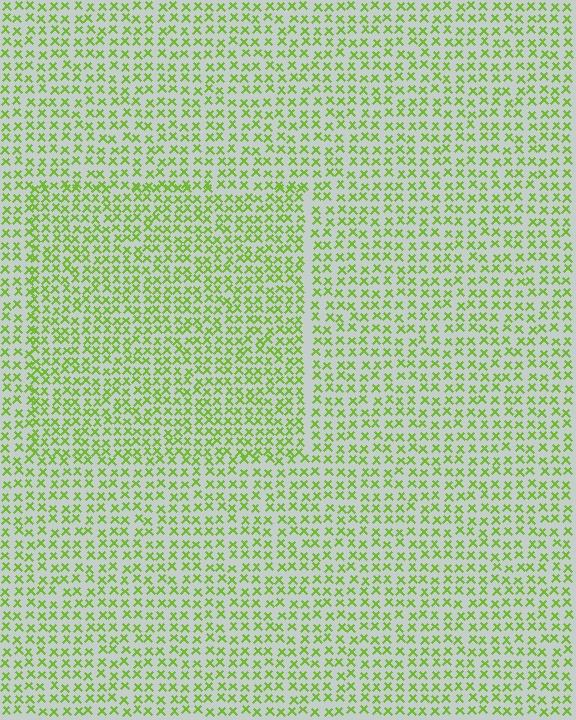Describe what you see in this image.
The image contains small lime elements arranged at two different densities. A rectangle-shaped region is visible where the elements are more densely packed than the surrounding area.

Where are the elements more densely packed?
The elements are more densely packed inside the rectangle boundary.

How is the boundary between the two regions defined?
The boundary is defined by a change in element density (approximately 1.4x ratio). All elements are the same color, size, and shape.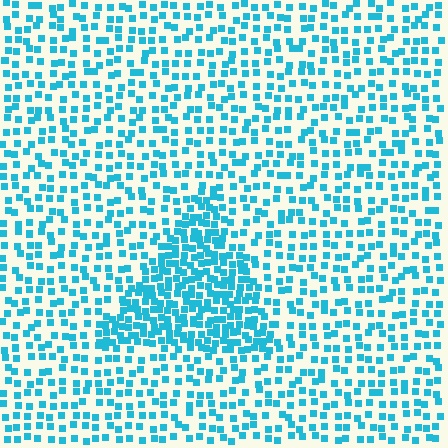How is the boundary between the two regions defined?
The boundary is defined by a change in element density (approximately 2.1x ratio). All elements are the same color, size, and shape.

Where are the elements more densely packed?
The elements are more densely packed inside the triangle boundary.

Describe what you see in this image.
The image contains small cyan elements arranged at two different densities. A triangle-shaped region is visible where the elements are more densely packed than the surrounding area.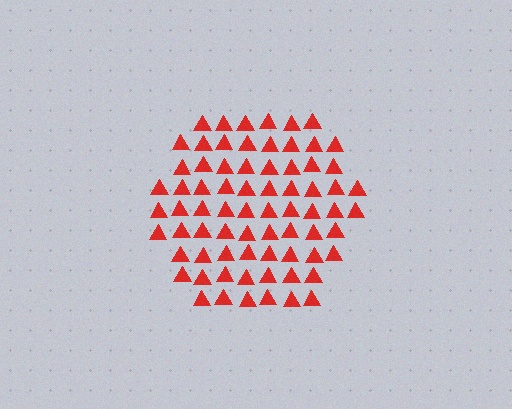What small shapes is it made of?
It is made of small triangles.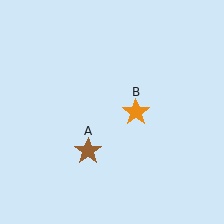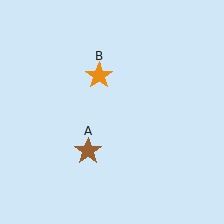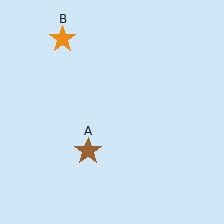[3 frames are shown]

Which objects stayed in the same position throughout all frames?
Brown star (object A) remained stationary.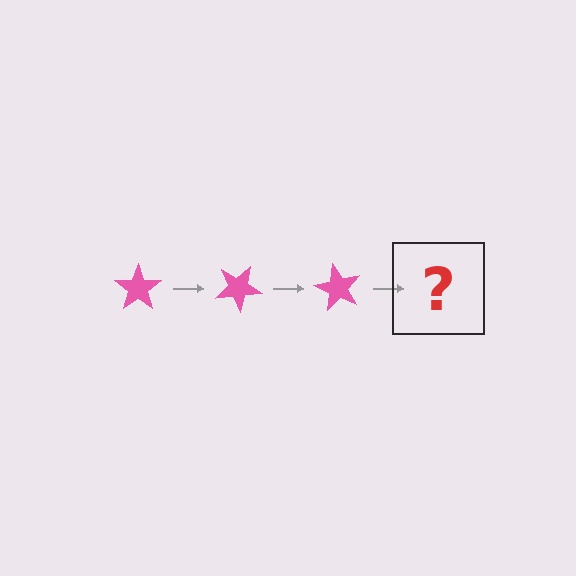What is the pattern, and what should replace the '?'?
The pattern is that the star rotates 30 degrees each step. The '?' should be a pink star rotated 90 degrees.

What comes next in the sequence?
The next element should be a pink star rotated 90 degrees.